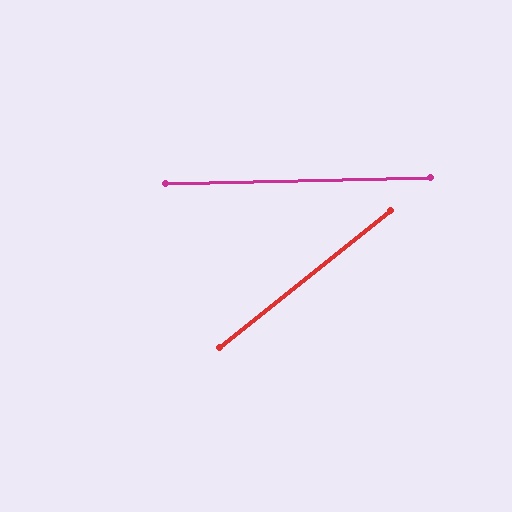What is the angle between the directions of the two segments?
Approximately 38 degrees.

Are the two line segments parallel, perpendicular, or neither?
Neither parallel nor perpendicular — they differ by about 38°.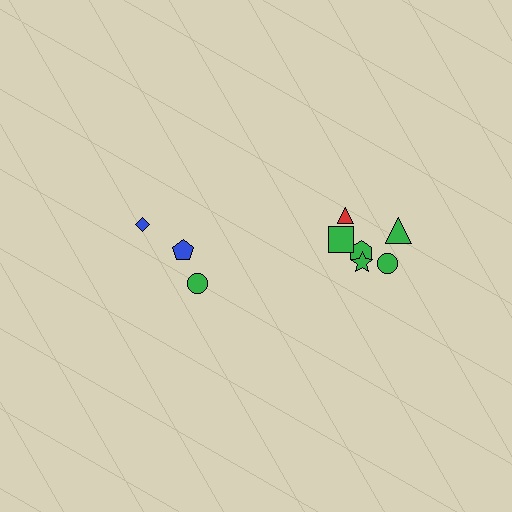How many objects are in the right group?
There are 6 objects.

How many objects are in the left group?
There are 3 objects.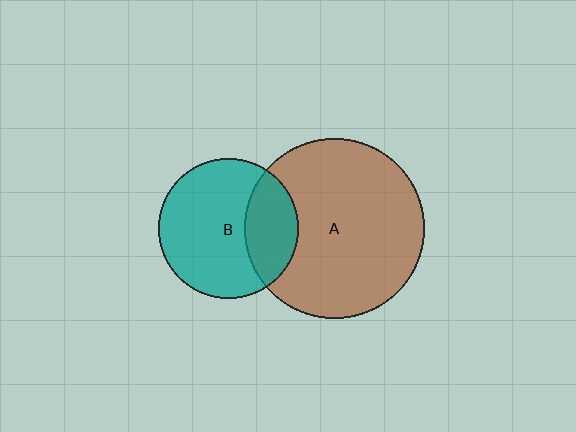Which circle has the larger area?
Circle A (brown).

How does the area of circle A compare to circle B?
Approximately 1.7 times.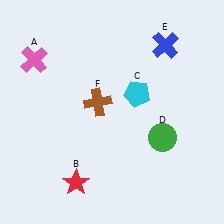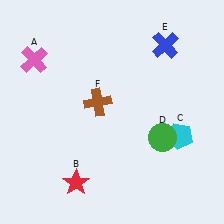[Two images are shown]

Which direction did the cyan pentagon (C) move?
The cyan pentagon (C) moved right.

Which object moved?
The cyan pentagon (C) moved right.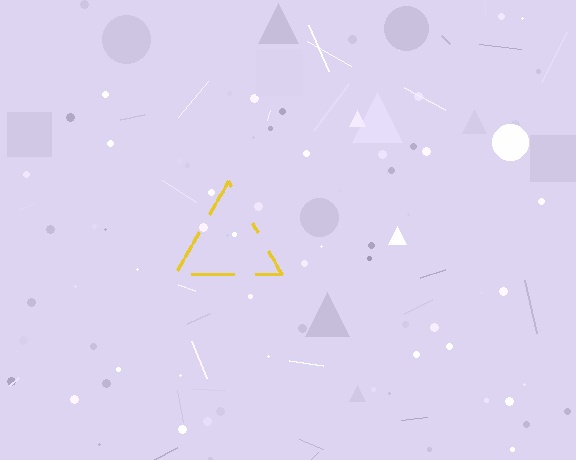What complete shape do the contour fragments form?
The contour fragments form a triangle.